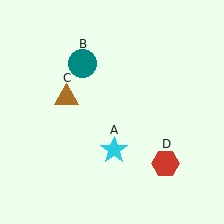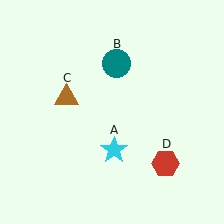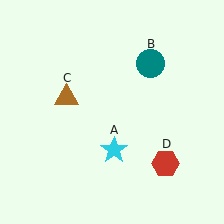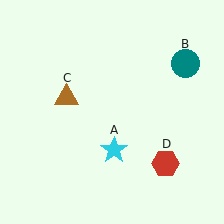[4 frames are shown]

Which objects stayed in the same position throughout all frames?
Cyan star (object A) and brown triangle (object C) and red hexagon (object D) remained stationary.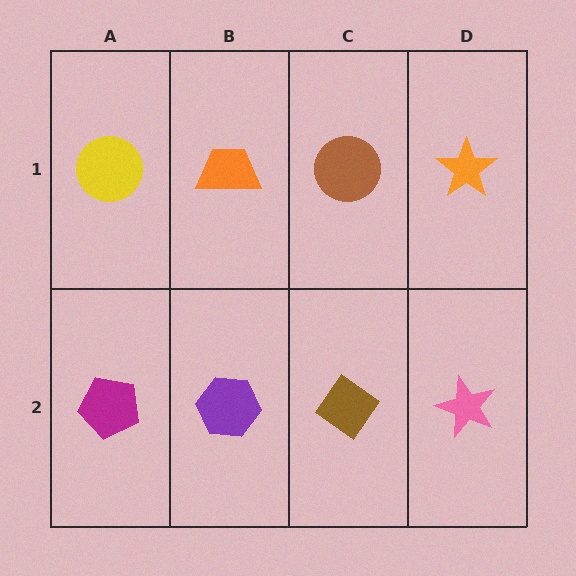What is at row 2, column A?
A magenta pentagon.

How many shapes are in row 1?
4 shapes.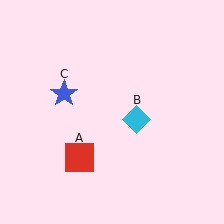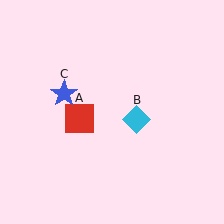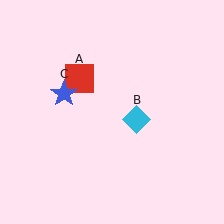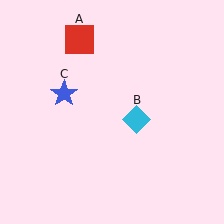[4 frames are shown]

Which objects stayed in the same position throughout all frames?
Cyan diamond (object B) and blue star (object C) remained stationary.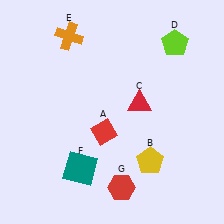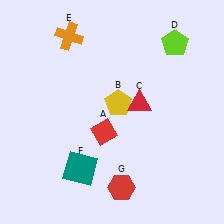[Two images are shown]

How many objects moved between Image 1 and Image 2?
1 object moved between the two images.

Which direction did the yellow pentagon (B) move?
The yellow pentagon (B) moved up.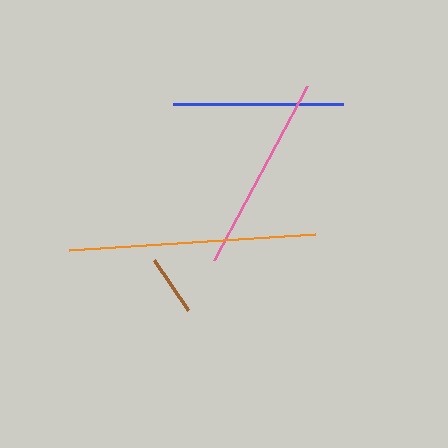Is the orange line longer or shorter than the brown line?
The orange line is longer than the brown line.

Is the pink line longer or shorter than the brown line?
The pink line is longer than the brown line.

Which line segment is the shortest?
The brown line is the shortest at approximately 61 pixels.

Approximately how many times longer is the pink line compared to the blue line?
The pink line is approximately 1.2 times the length of the blue line.